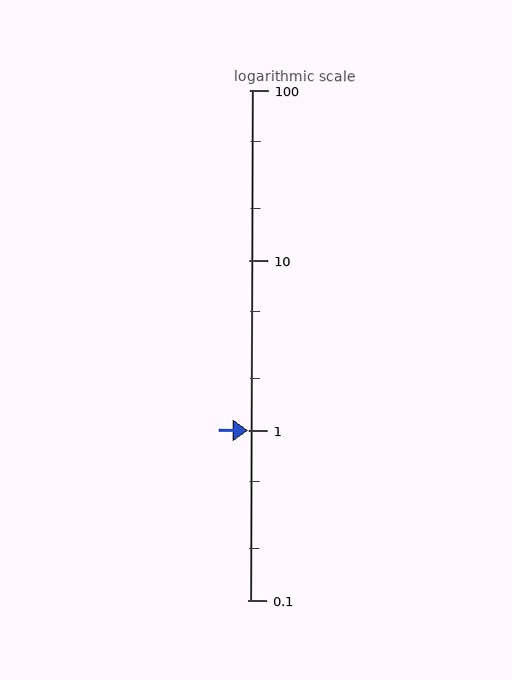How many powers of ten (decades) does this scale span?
The scale spans 3 decades, from 0.1 to 100.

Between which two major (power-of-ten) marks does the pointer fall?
The pointer is between 0.1 and 1.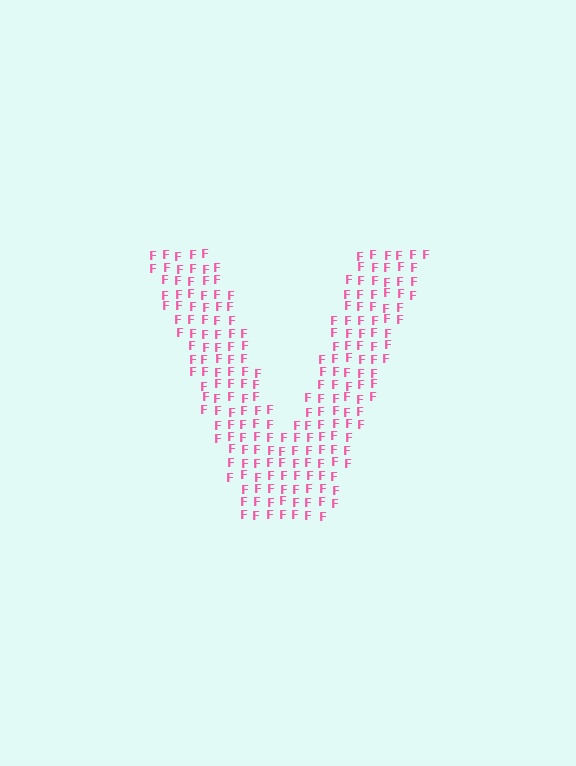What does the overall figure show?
The overall figure shows the letter V.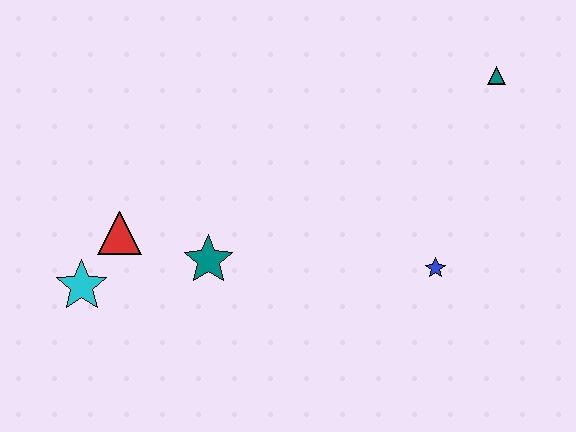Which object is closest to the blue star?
The teal triangle is closest to the blue star.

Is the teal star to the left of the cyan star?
No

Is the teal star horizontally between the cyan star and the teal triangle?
Yes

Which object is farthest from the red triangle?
The teal triangle is farthest from the red triangle.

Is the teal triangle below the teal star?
No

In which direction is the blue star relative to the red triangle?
The blue star is to the right of the red triangle.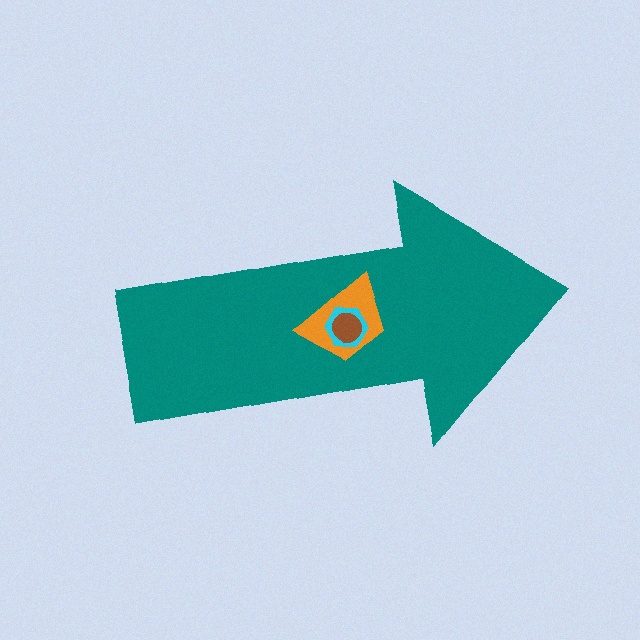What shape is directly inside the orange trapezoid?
The cyan hexagon.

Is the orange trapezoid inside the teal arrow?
Yes.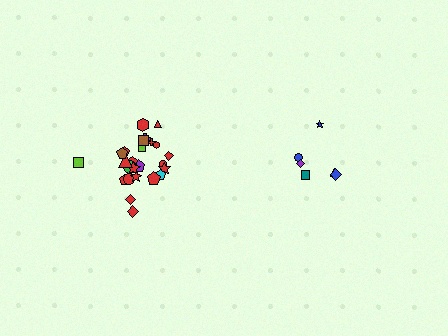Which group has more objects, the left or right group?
The left group.